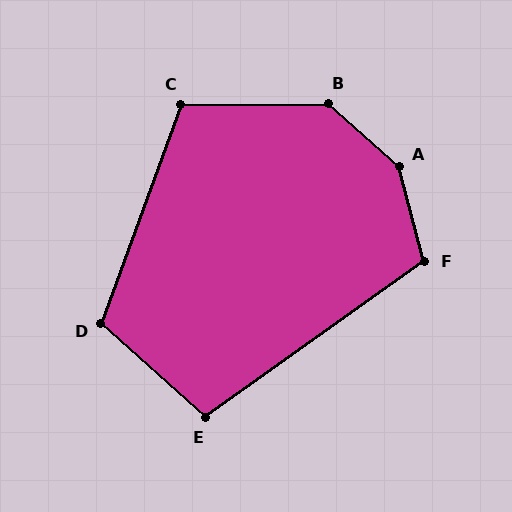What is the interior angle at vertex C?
Approximately 111 degrees (obtuse).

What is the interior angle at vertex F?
Approximately 110 degrees (obtuse).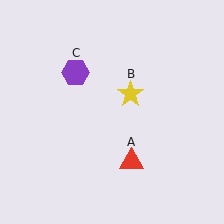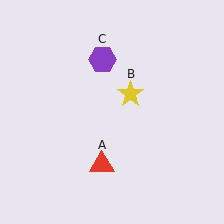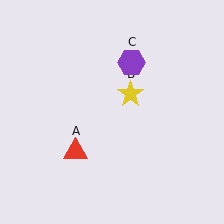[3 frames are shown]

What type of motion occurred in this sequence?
The red triangle (object A), purple hexagon (object C) rotated clockwise around the center of the scene.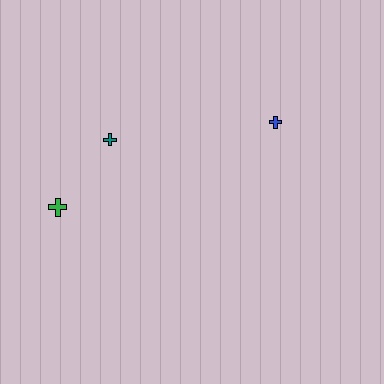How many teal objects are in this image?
There is 1 teal object.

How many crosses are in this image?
There are 3 crosses.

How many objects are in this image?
There are 3 objects.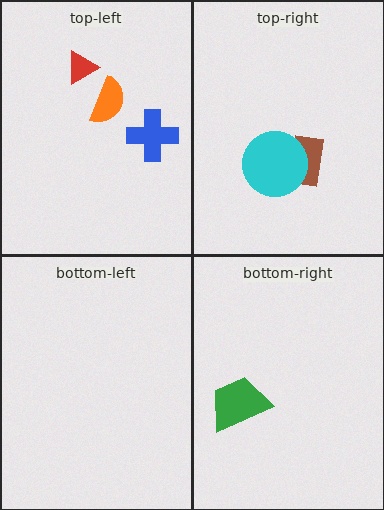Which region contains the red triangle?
The top-left region.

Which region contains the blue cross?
The top-left region.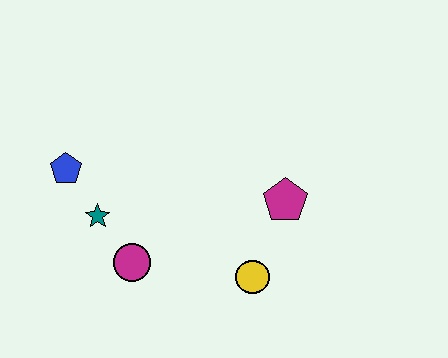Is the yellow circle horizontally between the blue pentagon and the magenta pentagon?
Yes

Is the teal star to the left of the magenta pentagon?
Yes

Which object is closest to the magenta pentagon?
The yellow circle is closest to the magenta pentagon.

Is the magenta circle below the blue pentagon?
Yes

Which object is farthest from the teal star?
The magenta pentagon is farthest from the teal star.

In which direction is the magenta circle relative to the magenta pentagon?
The magenta circle is to the left of the magenta pentagon.